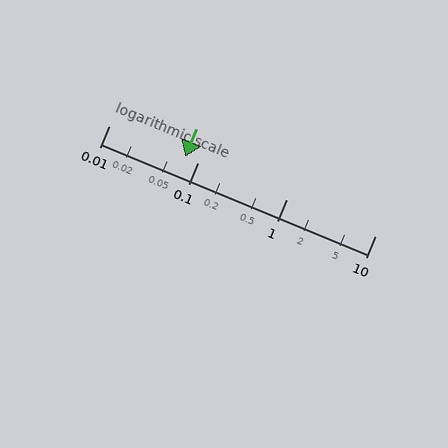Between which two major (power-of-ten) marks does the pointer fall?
The pointer is between 0.01 and 0.1.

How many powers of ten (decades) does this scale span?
The scale spans 3 decades, from 0.01 to 10.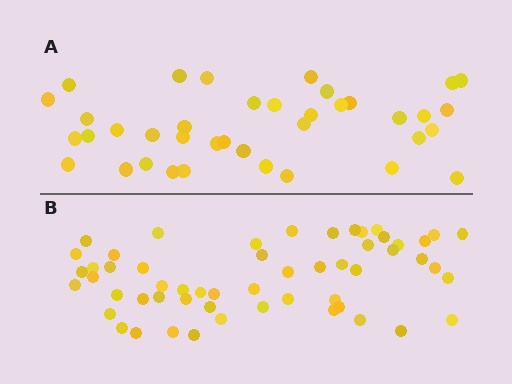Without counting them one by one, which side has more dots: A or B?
Region B (the bottom region) has more dots.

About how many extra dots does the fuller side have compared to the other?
Region B has approximately 15 more dots than region A.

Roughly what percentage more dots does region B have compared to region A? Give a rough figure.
About 45% more.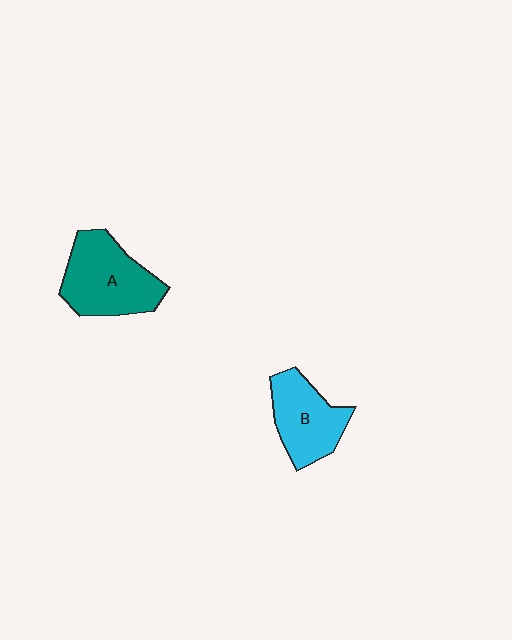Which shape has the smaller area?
Shape B (cyan).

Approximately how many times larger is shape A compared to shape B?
Approximately 1.3 times.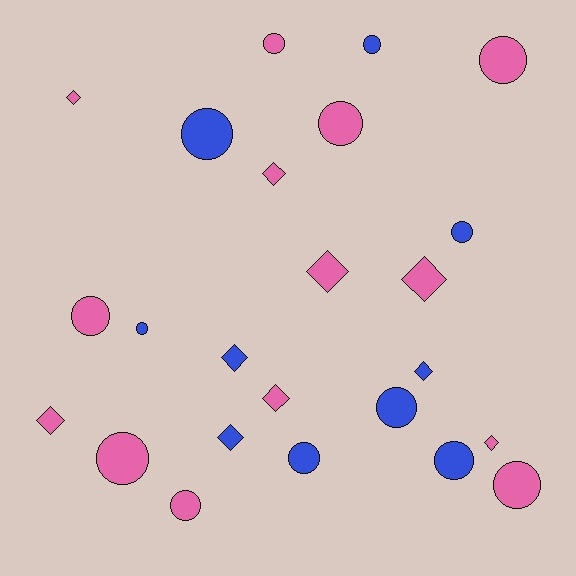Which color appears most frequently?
Pink, with 14 objects.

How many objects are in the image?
There are 24 objects.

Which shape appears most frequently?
Circle, with 14 objects.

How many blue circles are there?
There are 7 blue circles.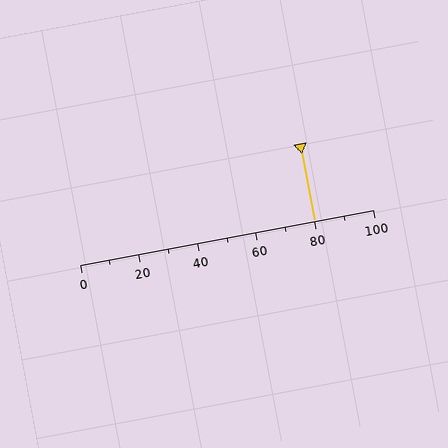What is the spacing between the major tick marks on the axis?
The major ticks are spaced 20 apart.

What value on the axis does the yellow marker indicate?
The marker indicates approximately 80.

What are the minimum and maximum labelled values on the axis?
The axis runs from 0 to 100.